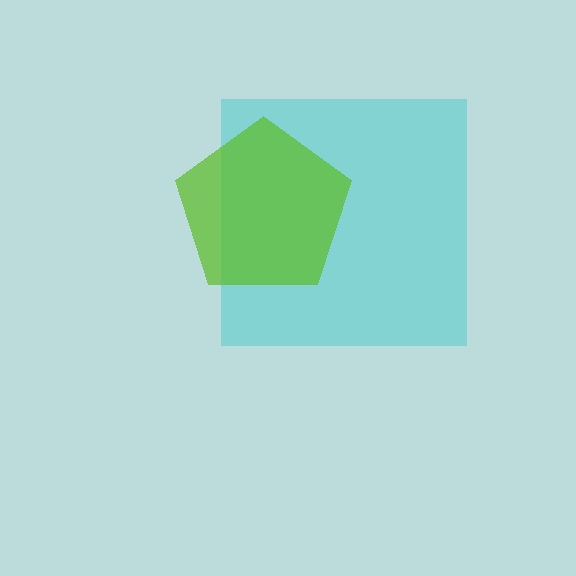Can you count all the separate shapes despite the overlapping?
Yes, there are 2 separate shapes.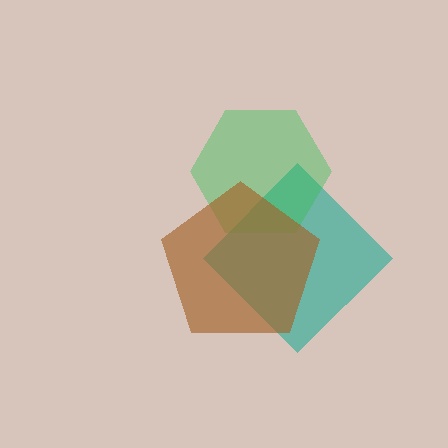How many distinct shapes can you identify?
There are 3 distinct shapes: a teal diamond, a green hexagon, a brown pentagon.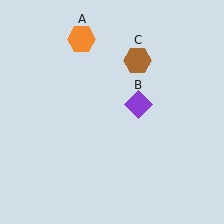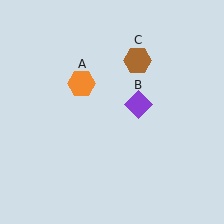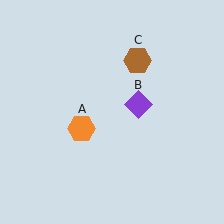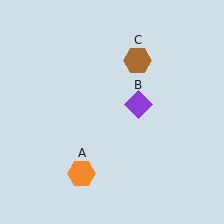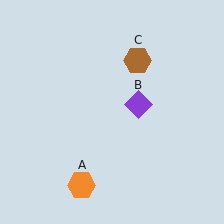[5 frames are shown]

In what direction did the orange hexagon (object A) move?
The orange hexagon (object A) moved down.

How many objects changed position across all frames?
1 object changed position: orange hexagon (object A).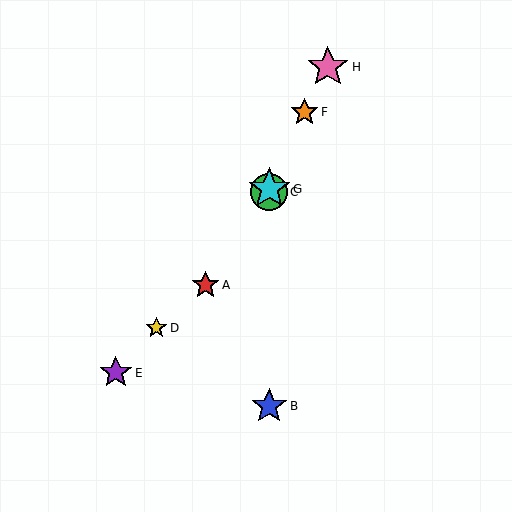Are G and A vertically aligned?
No, G is at x≈269 and A is at x≈205.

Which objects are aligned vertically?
Objects B, C, G are aligned vertically.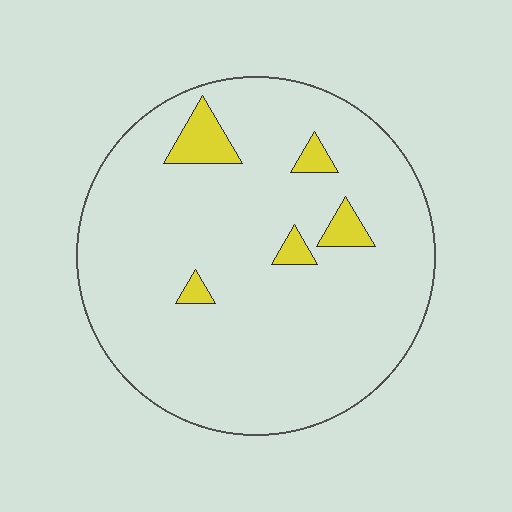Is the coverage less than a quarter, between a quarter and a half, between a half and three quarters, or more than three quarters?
Less than a quarter.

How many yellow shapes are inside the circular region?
5.